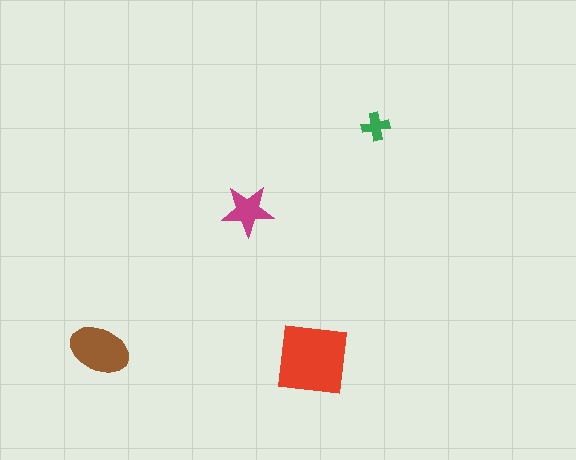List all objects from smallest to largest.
The green cross, the magenta star, the brown ellipse, the red square.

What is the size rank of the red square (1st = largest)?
1st.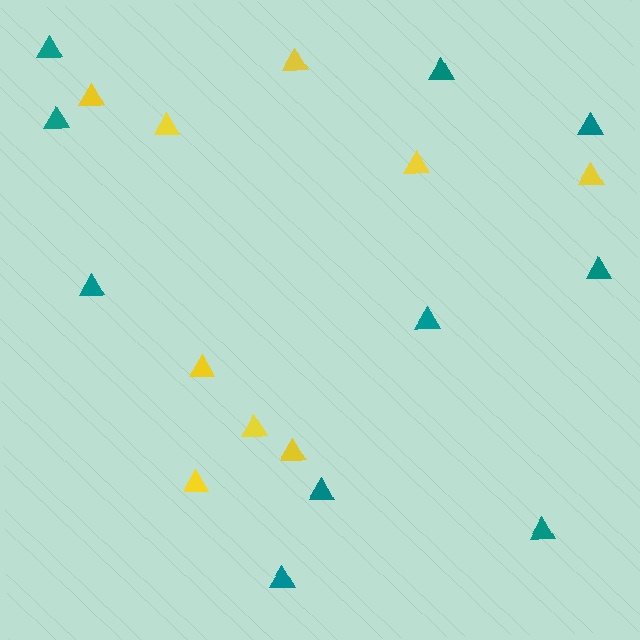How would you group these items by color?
There are 2 groups: one group of yellow triangles (9) and one group of teal triangles (10).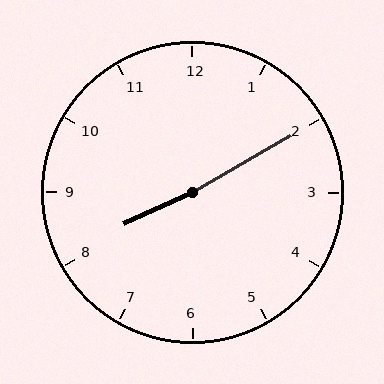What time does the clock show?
8:10.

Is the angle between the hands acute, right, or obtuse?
It is obtuse.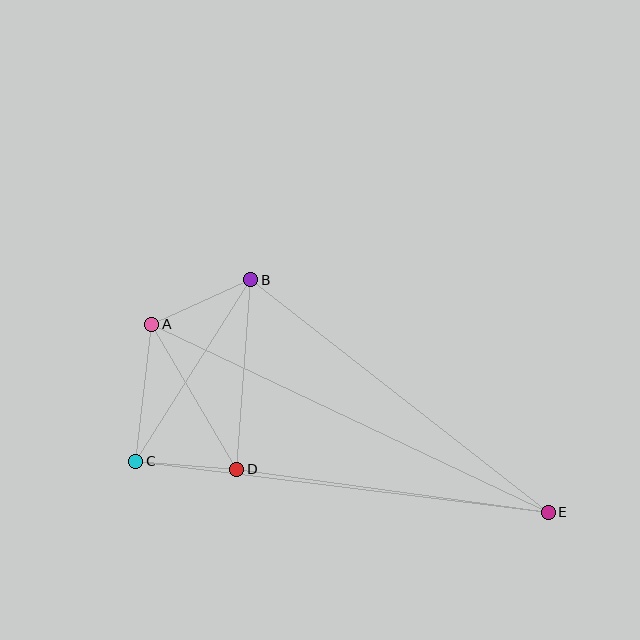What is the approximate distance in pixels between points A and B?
The distance between A and B is approximately 108 pixels.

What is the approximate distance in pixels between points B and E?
The distance between B and E is approximately 378 pixels.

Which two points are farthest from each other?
Points A and E are farthest from each other.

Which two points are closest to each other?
Points C and D are closest to each other.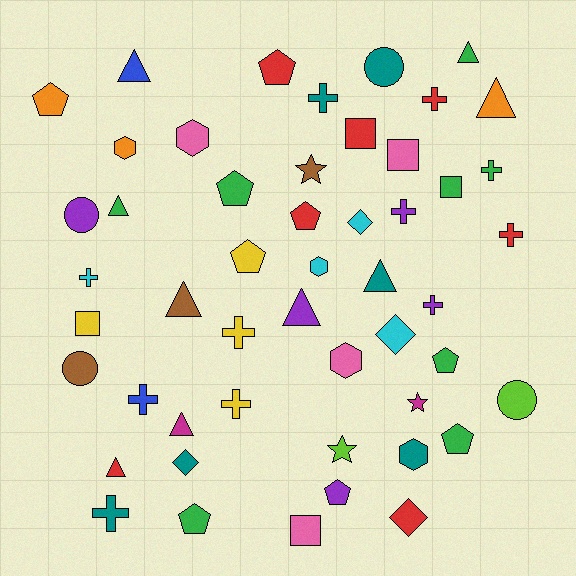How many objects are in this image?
There are 50 objects.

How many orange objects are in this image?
There are 3 orange objects.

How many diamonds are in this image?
There are 4 diamonds.